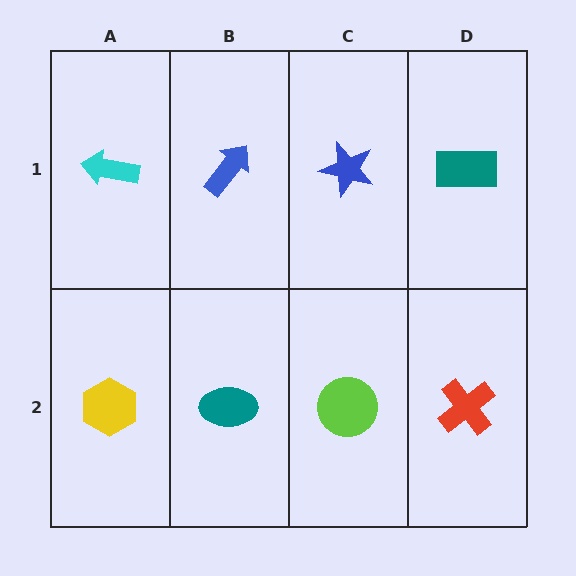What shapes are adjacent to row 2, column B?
A blue arrow (row 1, column B), a yellow hexagon (row 2, column A), a lime circle (row 2, column C).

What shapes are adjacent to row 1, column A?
A yellow hexagon (row 2, column A), a blue arrow (row 1, column B).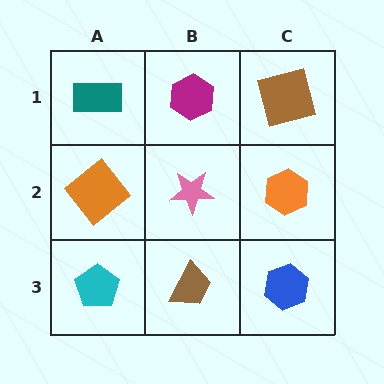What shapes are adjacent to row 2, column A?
A teal rectangle (row 1, column A), a cyan pentagon (row 3, column A), a pink star (row 2, column B).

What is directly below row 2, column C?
A blue hexagon.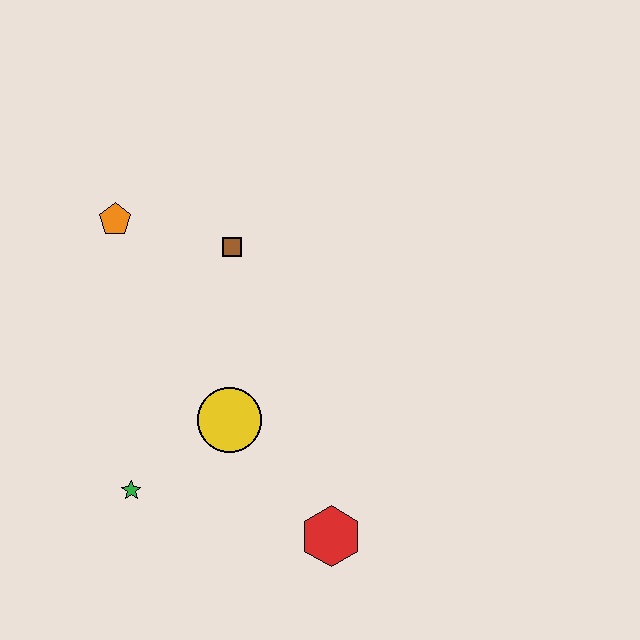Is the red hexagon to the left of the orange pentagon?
No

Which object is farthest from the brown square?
The red hexagon is farthest from the brown square.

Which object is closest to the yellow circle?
The green star is closest to the yellow circle.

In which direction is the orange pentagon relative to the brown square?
The orange pentagon is to the left of the brown square.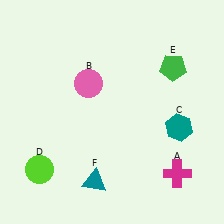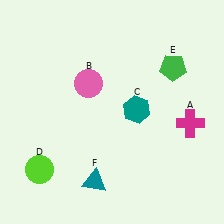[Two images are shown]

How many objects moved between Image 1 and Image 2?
2 objects moved between the two images.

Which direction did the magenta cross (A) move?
The magenta cross (A) moved up.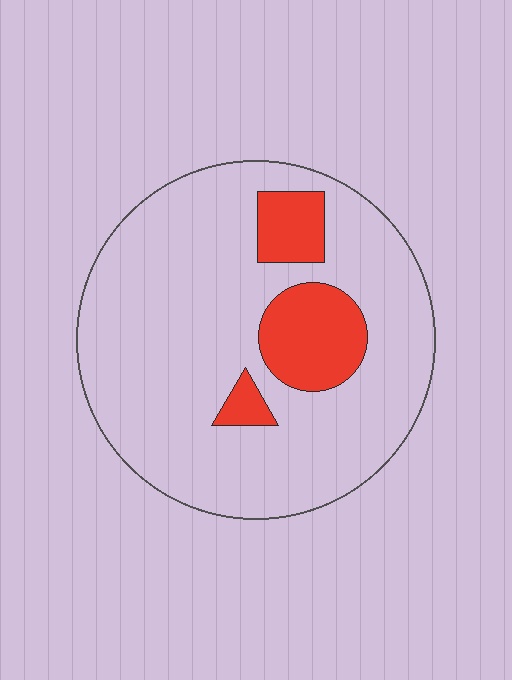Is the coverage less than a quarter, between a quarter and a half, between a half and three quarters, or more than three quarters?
Less than a quarter.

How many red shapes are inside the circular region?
3.